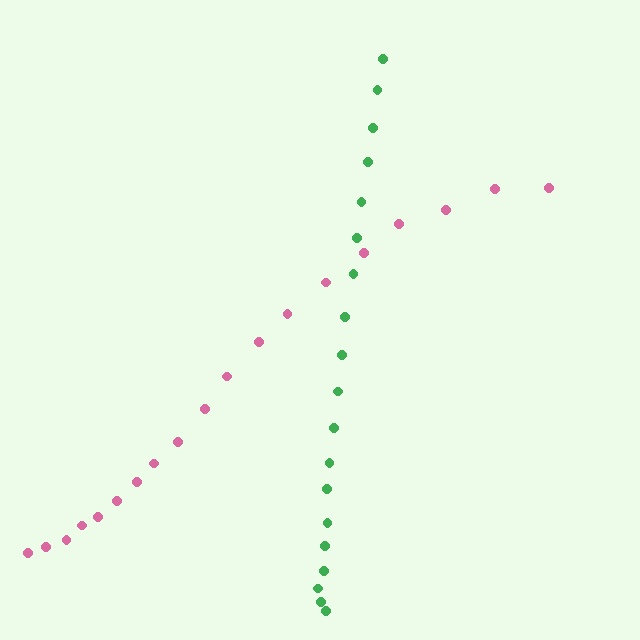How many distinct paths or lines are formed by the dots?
There are 2 distinct paths.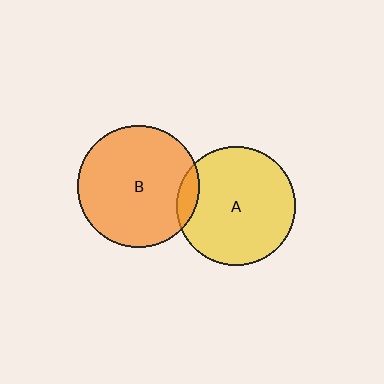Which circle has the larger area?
Circle B (orange).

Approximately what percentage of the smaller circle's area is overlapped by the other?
Approximately 10%.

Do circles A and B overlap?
Yes.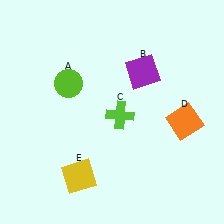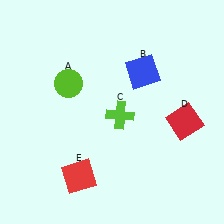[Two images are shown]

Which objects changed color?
B changed from purple to blue. D changed from orange to red. E changed from yellow to red.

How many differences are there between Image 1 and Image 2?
There are 3 differences between the two images.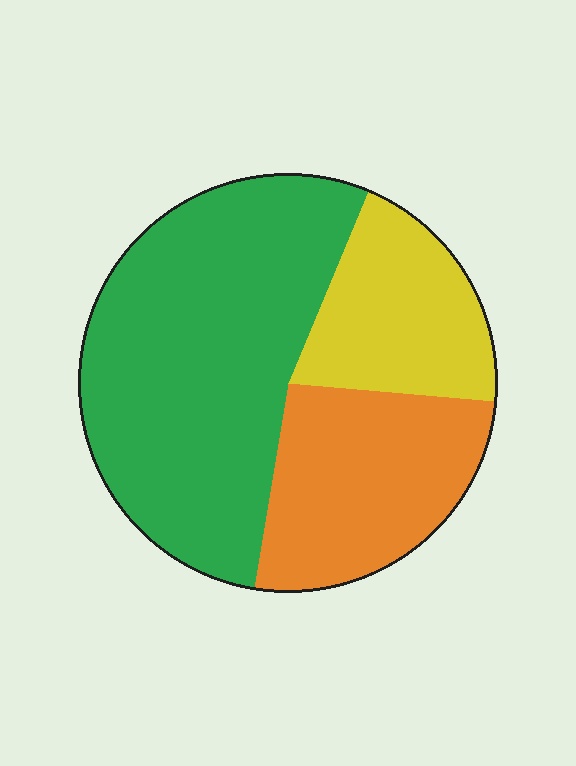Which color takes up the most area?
Green, at roughly 55%.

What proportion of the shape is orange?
Orange covers 26% of the shape.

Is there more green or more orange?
Green.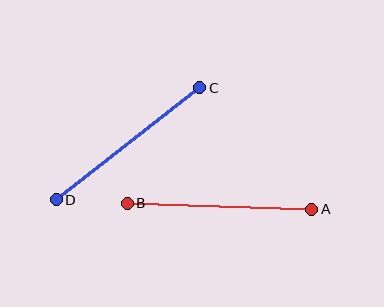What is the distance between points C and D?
The distance is approximately 182 pixels.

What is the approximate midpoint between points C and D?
The midpoint is at approximately (128, 144) pixels.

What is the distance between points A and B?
The distance is approximately 185 pixels.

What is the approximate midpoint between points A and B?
The midpoint is at approximately (219, 206) pixels.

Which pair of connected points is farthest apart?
Points A and B are farthest apart.